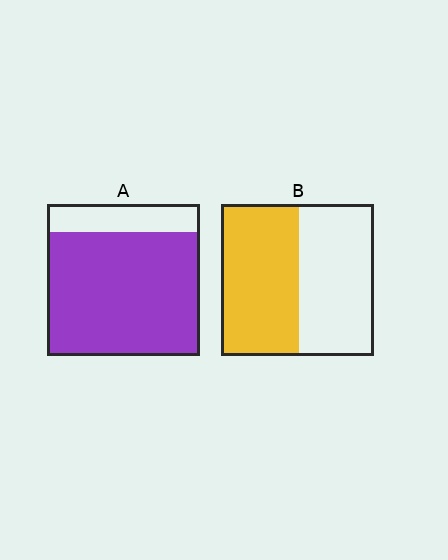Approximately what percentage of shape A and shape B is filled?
A is approximately 80% and B is approximately 50%.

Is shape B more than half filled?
Roughly half.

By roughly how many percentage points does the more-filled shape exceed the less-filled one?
By roughly 30 percentage points (A over B).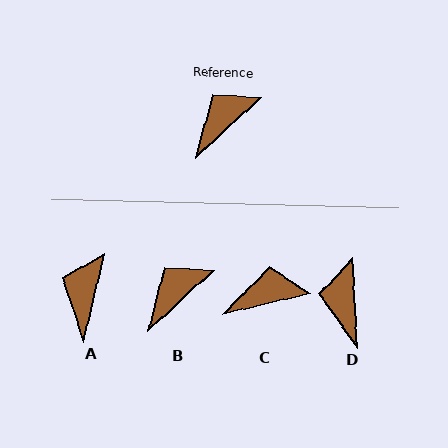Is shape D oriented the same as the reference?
No, it is off by about 50 degrees.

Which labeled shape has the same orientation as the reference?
B.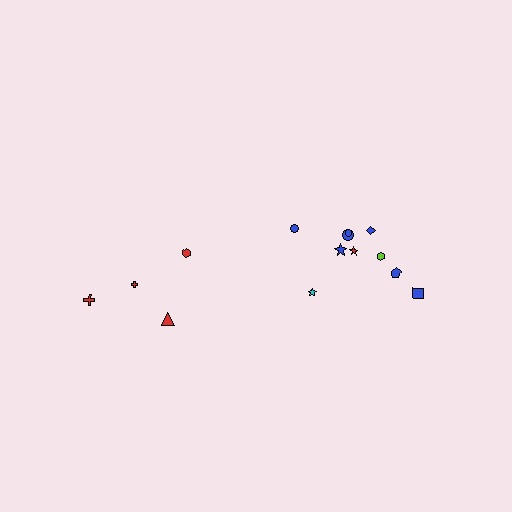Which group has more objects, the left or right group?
The right group.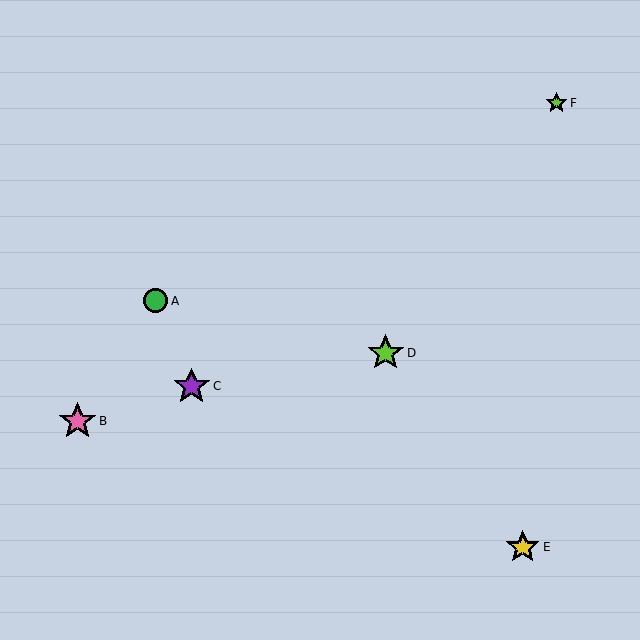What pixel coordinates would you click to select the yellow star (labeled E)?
Click at (523, 547) to select the yellow star E.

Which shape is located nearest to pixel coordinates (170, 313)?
The green circle (labeled A) at (156, 301) is nearest to that location.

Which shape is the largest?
The pink star (labeled B) is the largest.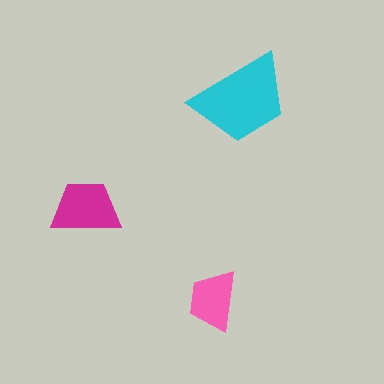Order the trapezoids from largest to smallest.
the cyan one, the magenta one, the pink one.